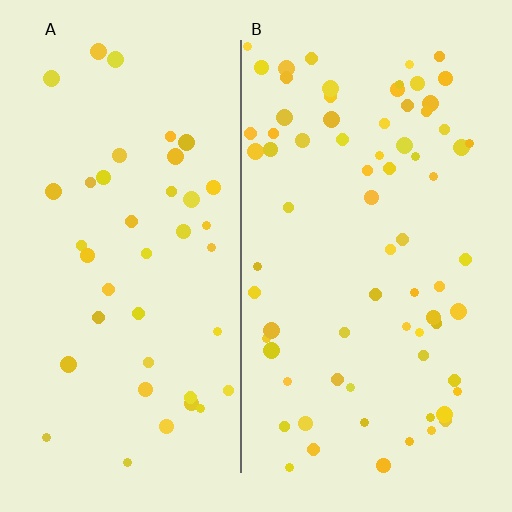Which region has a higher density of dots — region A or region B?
B (the right).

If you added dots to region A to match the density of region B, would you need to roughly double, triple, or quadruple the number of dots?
Approximately double.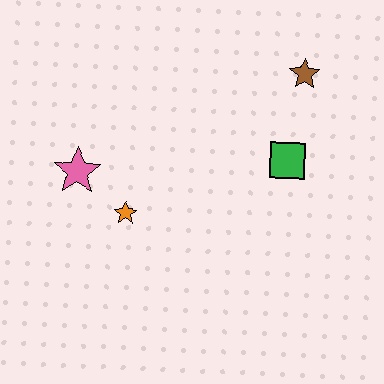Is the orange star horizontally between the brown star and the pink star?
Yes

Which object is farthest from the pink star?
The brown star is farthest from the pink star.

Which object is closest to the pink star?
The orange star is closest to the pink star.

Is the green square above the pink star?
Yes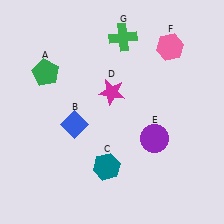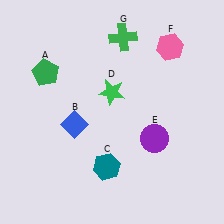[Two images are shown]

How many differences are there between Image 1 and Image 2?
There is 1 difference between the two images.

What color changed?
The star (D) changed from magenta in Image 1 to green in Image 2.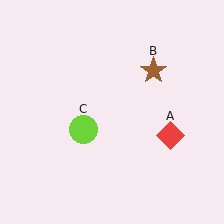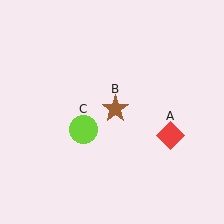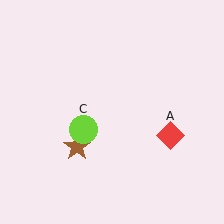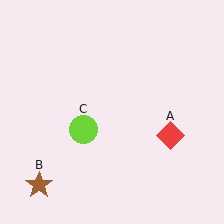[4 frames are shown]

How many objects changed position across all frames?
1 object changed position: brown star (object B).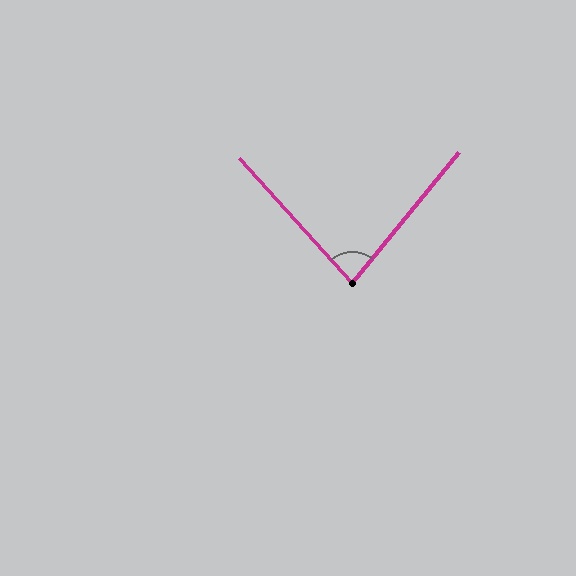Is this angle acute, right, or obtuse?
It is acute.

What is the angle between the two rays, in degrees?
Approximately 82 degrees.